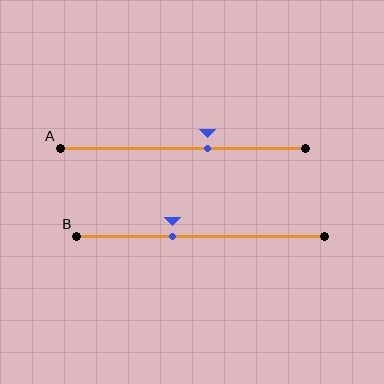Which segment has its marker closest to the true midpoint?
Segment A has its marker closest to the true midpoint.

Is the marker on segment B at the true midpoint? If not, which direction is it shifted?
No, the marker on segment B is shifted to the left by about 11% of the segment length.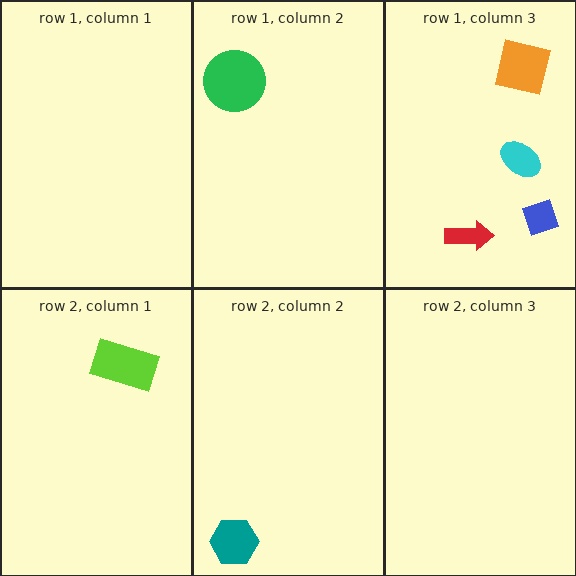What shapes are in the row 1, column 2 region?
The green circle.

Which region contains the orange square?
The row 1, column 3 region.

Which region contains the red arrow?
The row 1, column 3 region.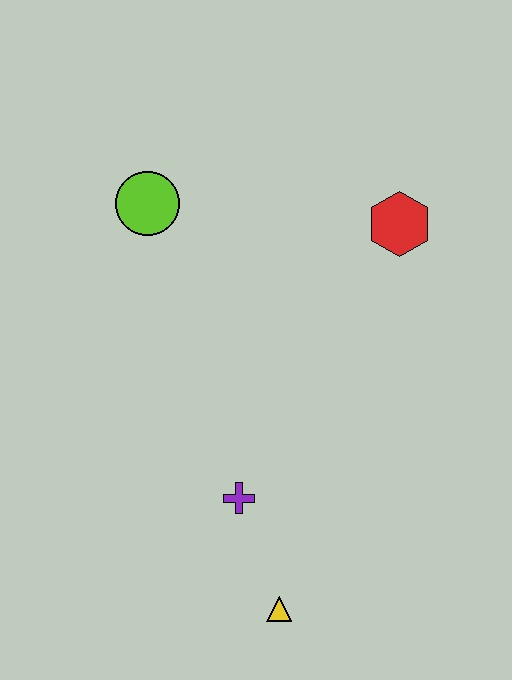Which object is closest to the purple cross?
The yellow triangle is closest to the purple cross.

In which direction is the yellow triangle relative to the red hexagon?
The yellow triangle is below the red hexagon.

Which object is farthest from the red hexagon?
The yellow triangle is farthest from the red hexagon.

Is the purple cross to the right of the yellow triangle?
No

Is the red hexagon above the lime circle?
No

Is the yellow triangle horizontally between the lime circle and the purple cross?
No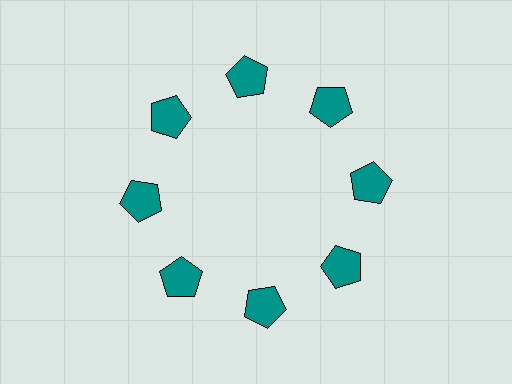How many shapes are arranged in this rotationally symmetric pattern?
There are 8 shapes, arranged in 8 groups of 1.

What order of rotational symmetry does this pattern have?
This pattern has 8-fold rotational symmetry.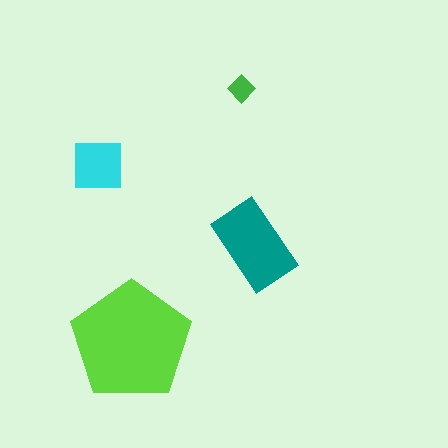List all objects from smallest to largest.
The green diamond, the cyan square, the teal rectangle, the lime pentagon.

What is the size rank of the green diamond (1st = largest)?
4th.